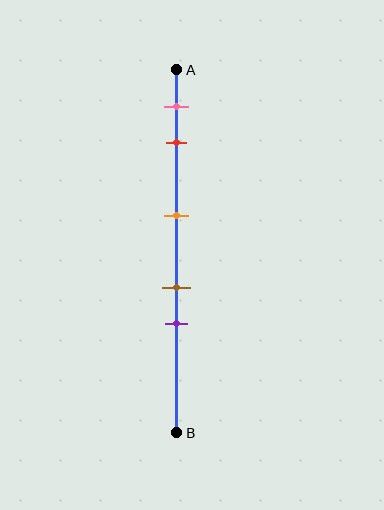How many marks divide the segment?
There are 5 marks dividing the segment.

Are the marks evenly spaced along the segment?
No, the marks are not evenly spaced.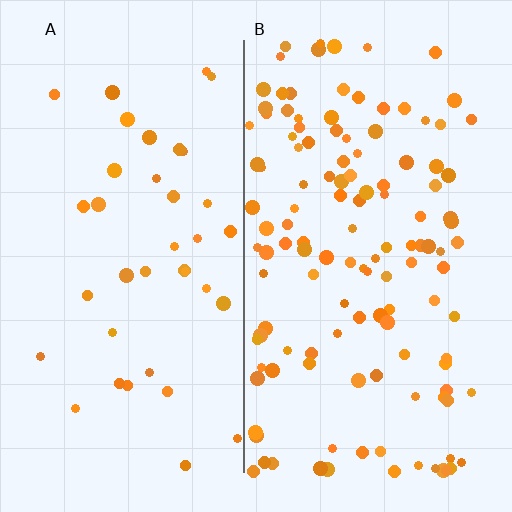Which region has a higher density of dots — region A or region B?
B (the right).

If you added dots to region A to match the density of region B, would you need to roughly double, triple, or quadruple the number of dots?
Approximately triple.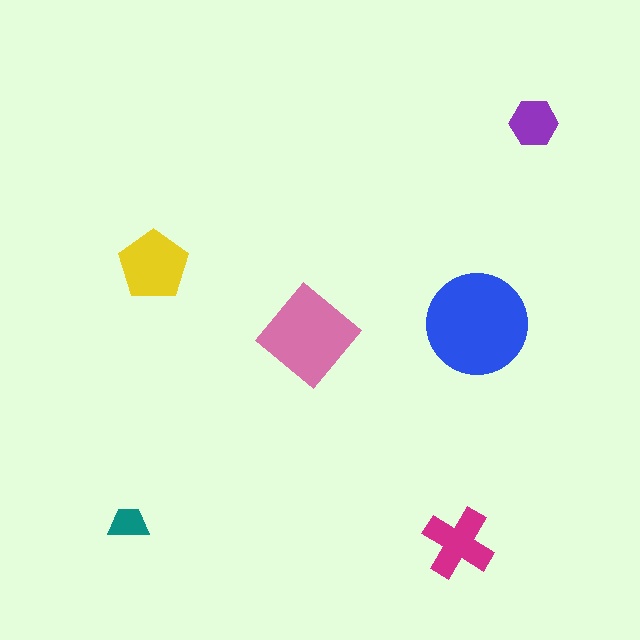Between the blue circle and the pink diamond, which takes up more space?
The blue circle.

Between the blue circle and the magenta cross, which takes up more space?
The blue circle.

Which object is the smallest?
The teal trapezoid.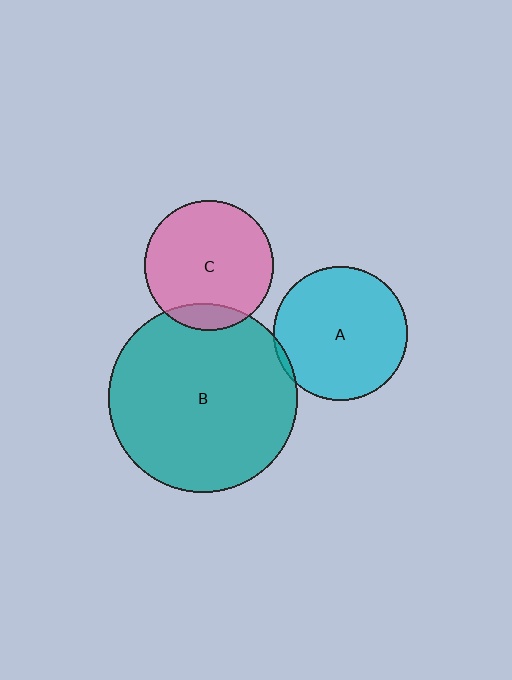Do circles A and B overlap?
Yes.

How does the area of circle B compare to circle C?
Approximately 2.1 times.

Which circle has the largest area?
Circle B (teal).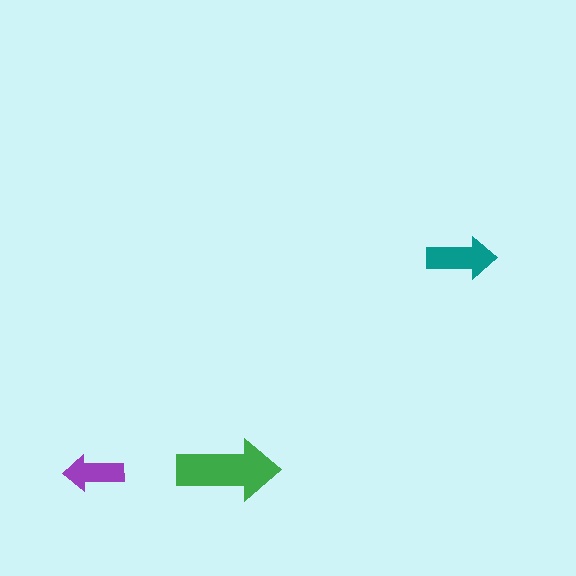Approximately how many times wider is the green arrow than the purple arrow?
About 1.5 times wider.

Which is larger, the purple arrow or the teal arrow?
The teal one.